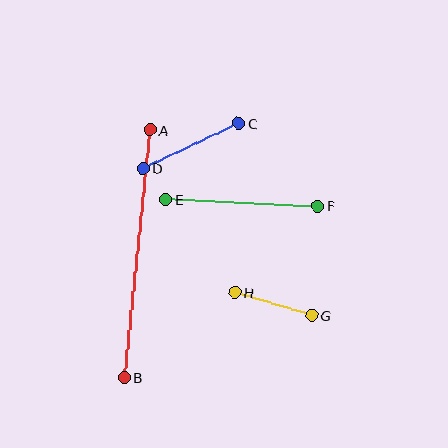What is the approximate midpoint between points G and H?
The midpoint is at approximately (273, 304) pixels.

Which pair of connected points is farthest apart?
Points A and B are farthest apart.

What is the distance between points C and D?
The distance is approximately 106 pixels.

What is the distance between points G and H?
The distance is approximately 80 pixels.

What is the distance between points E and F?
The distance is approximately 152 pixels.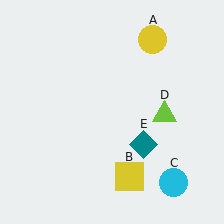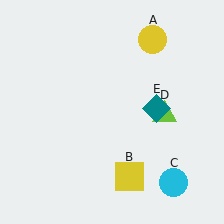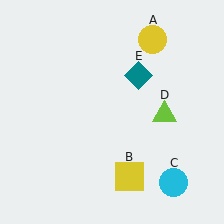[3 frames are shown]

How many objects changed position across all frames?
1 object changed position: teal diamond (object E).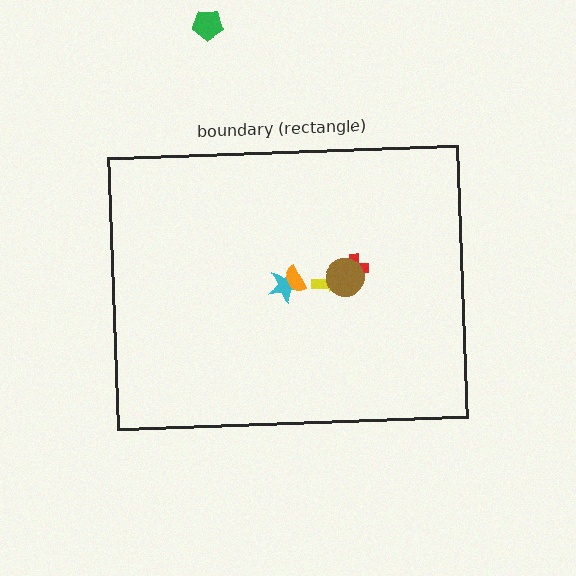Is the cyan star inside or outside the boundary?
Inside.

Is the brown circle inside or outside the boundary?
Inside.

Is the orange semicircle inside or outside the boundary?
Inside.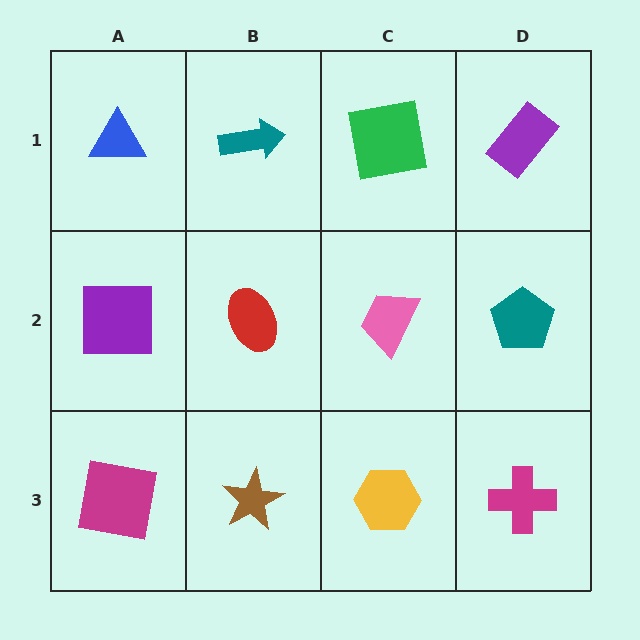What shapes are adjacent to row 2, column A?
A blue triangle (row 1, column A), a magenta square (row 3, column A), a red ellipse (row 2, column B).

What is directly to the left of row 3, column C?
A brown star.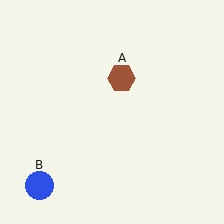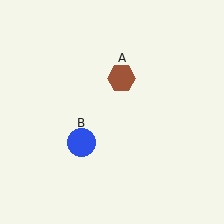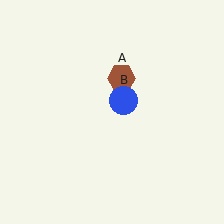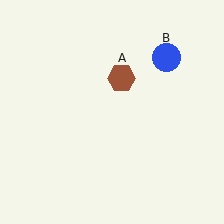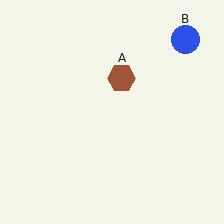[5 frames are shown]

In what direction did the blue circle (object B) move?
The blue circle (object B) moved up and to the right.